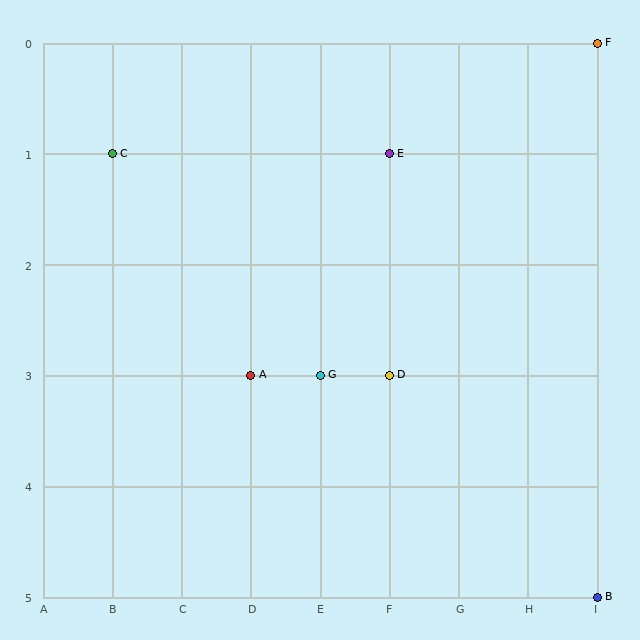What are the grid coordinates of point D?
Point D is at grid coordinates (F, 3).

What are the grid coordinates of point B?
Point B is at grid coordinates (I, 5).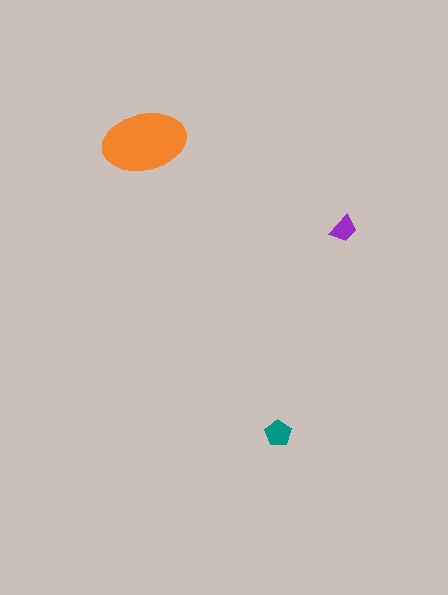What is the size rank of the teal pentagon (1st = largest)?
2nd.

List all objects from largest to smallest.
The orange ellipse, the teal pentagon, the purple trapezoid.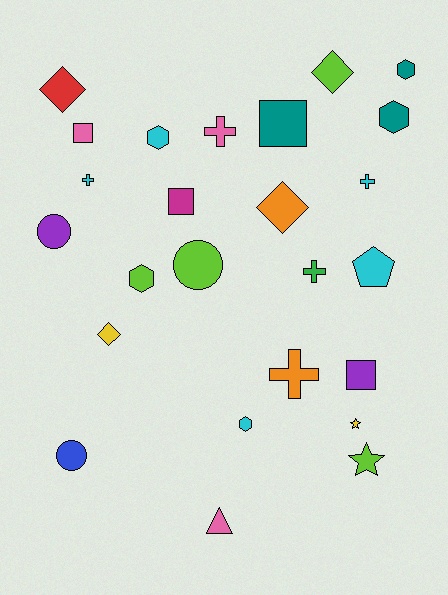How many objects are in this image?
There are 25 objects.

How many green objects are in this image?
There is 1 green object.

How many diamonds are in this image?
There are 4 diamonds.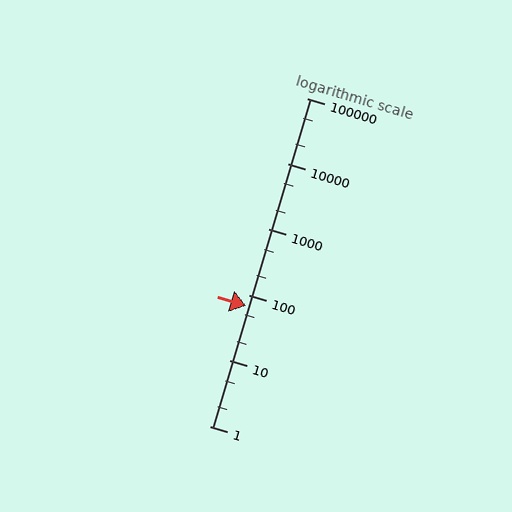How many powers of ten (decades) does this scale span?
The scale spans 5 decades, from 1 to 100000.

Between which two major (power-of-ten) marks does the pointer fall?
The pointer is between 10 and 100.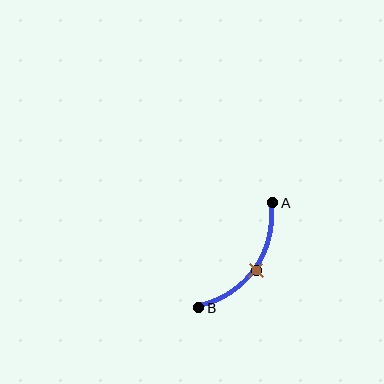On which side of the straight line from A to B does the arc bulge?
The arc bulges below and to the right of the straight line connecting A and B.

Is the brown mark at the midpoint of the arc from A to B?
Yes. The brown mark lies on the arc at equal arc-length from both A and B — it is the arc midpoint.